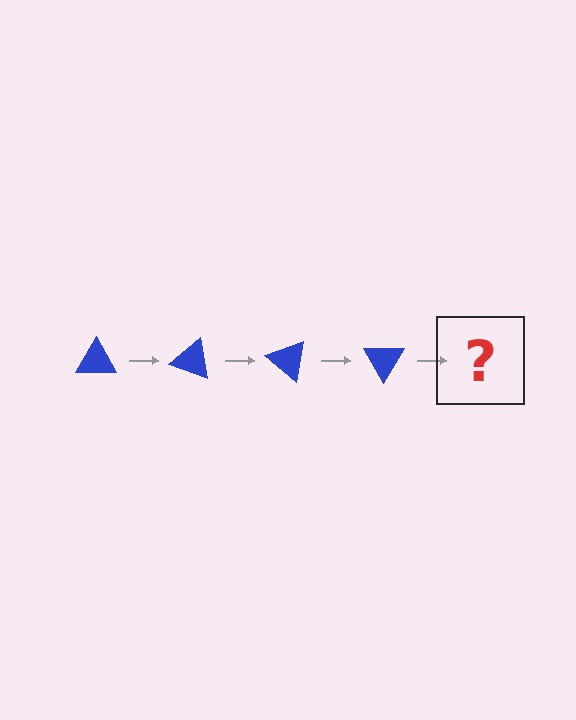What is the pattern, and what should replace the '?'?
The pattern is that the triangle rotates 20 degrees each step. The '?' should be a blue triangle rotated 80 degrees.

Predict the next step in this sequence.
The next step is a blue triangle rotated 80 degrees.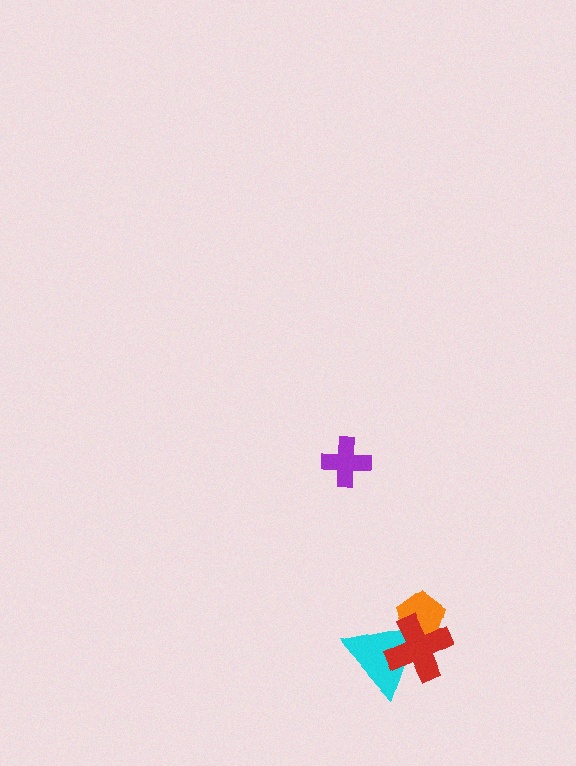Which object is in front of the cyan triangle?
The red cross is in front of the cyan triangle.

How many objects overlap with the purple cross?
0 objects overlap with the purple cross.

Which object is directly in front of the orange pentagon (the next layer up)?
The cyan triangle is directly in front of the orange pentagon.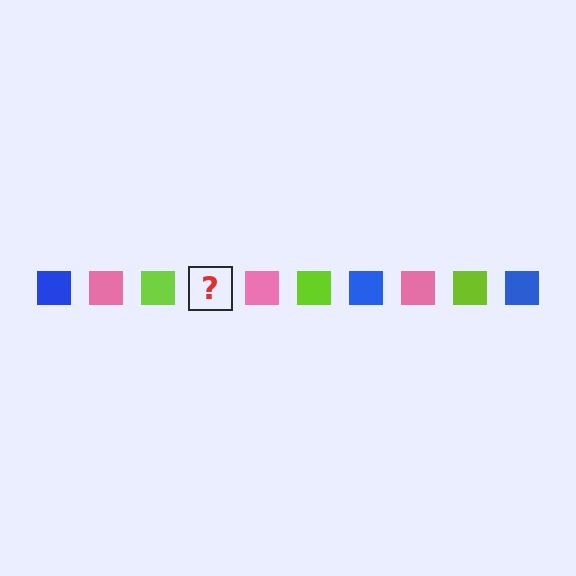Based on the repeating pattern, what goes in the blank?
The blank should be a blue square.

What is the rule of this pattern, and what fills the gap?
The rule is that the pattern cycles through blue, pink, lime squares. The gap should be filled with a blue square.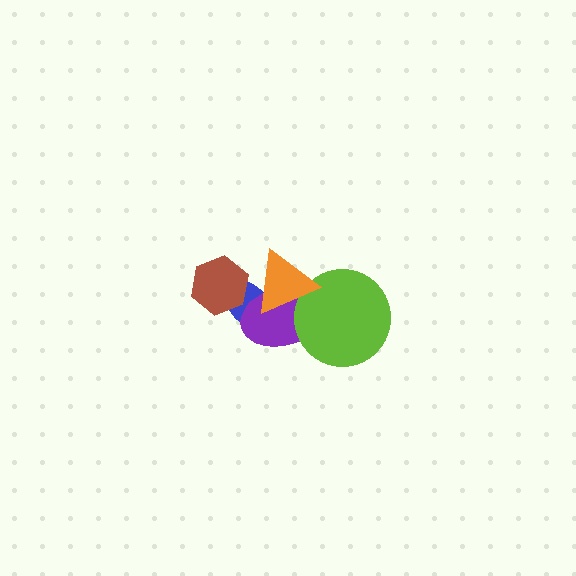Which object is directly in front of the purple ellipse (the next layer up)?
The lime circle is directly in front of the purple ellipse.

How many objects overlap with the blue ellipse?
3 objects overlap with the blue ellipse.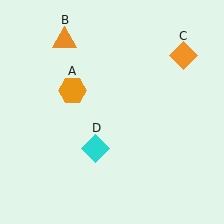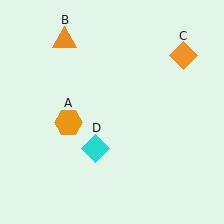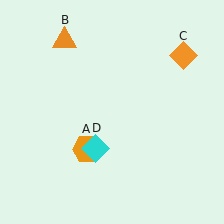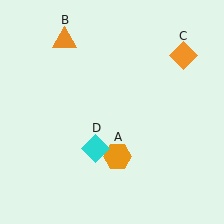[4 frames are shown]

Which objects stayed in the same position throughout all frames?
Orange triangle (object B) and orange diamond (object C) and cyan diamond (object D) remained stationary.